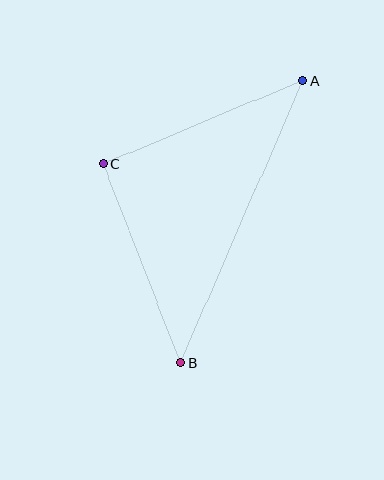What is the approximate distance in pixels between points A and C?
The distance between A and C is approximately 217 pixels.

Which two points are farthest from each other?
Points A and B are farthest from each other.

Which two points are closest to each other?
Points B and C are closest to each other.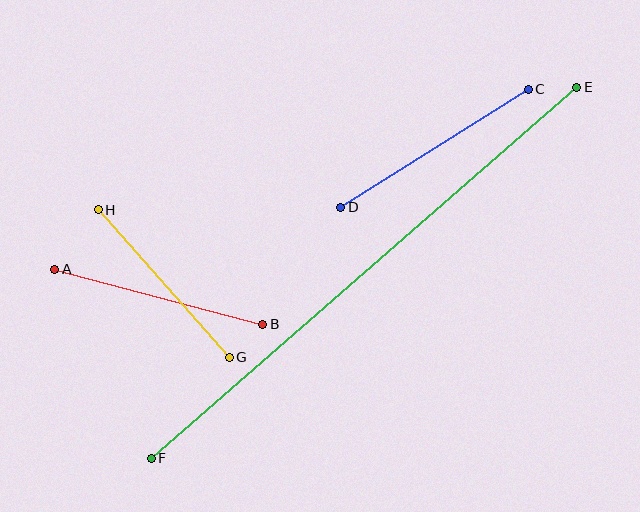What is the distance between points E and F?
The distance is approximately 565 pixels.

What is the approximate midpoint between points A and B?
The midpoint is at approximately (159, 297) pixels.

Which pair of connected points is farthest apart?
Points E and F are farthest apart.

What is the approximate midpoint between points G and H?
The midpoint is at approximately (164, 283) pixels.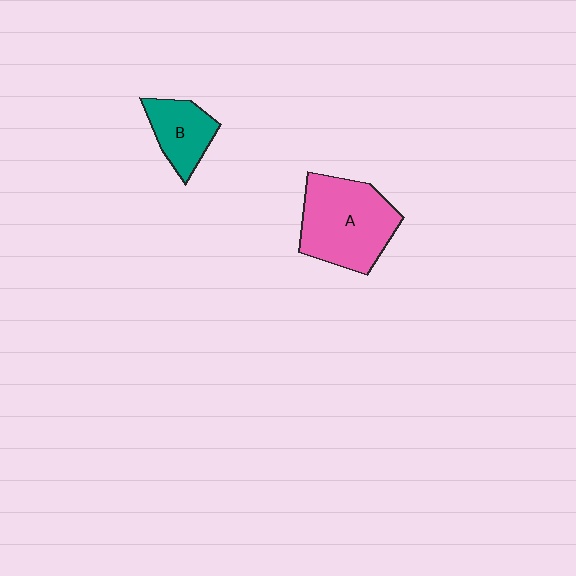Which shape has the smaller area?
Shape B (teal).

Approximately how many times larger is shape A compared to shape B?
Approximately 2.0 times.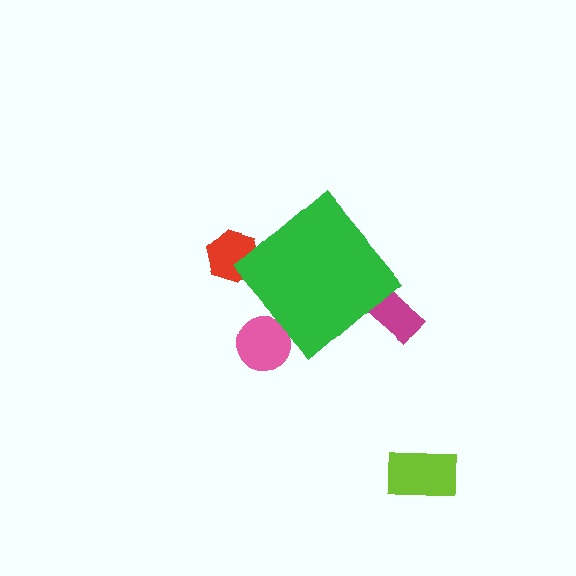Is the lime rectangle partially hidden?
No, the lime rectangle is fully visible.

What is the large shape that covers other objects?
A green diamond.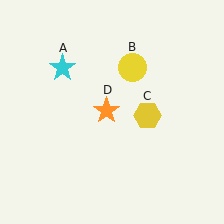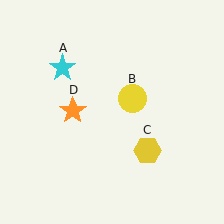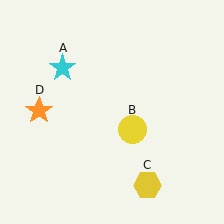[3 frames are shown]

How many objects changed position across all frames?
3 objects changed position: yellow circle (object B), yellow hexagon (object C), orange star (object D).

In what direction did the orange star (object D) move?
The orange star (object D) moved left.